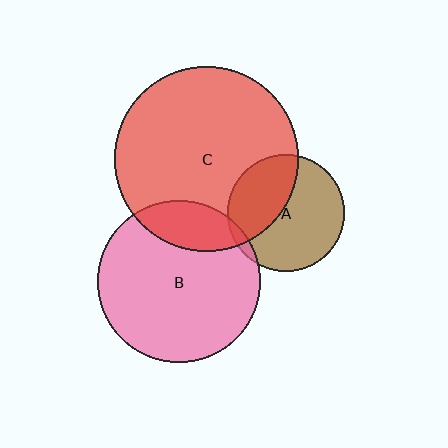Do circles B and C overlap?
Yes.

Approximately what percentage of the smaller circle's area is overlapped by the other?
Approximately 20%.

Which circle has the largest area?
Circle C (red).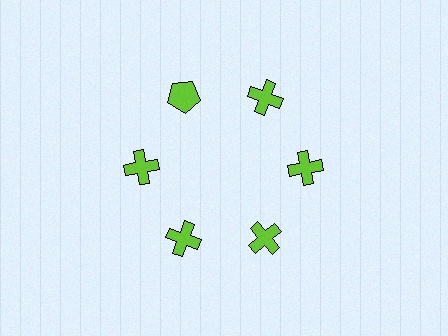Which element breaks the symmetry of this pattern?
The lime pentagon at roughly the 11 o'clock position breaks the symmetry. All other shapes are lime crosses.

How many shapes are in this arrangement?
There are 6 shapes arranged in a ring pattern.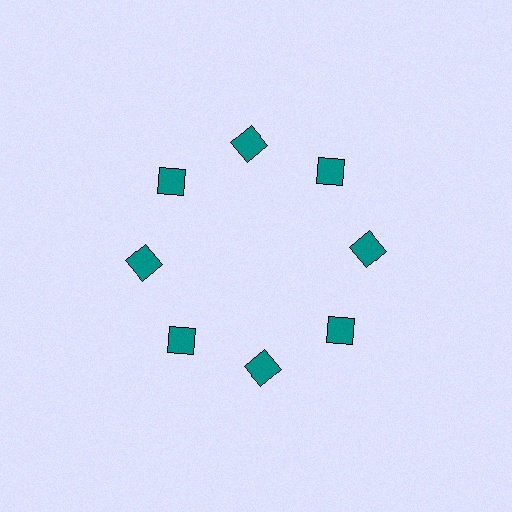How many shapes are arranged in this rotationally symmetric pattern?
There are 8 shapes, arranged in 8 groups of 1.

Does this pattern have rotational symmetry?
Yes, this pattern has 8-fold rotational symmetry. It looks the same after rotating 45 degrees around the center.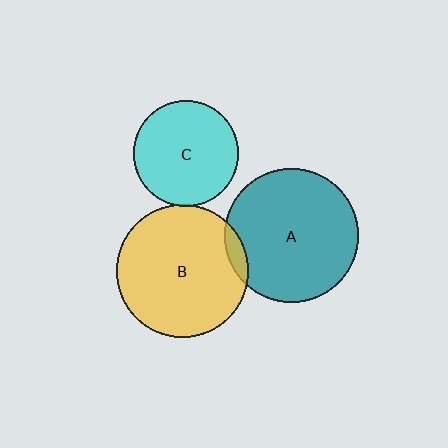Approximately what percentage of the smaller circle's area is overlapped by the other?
Approximately 5%.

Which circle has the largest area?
Circle A (teal).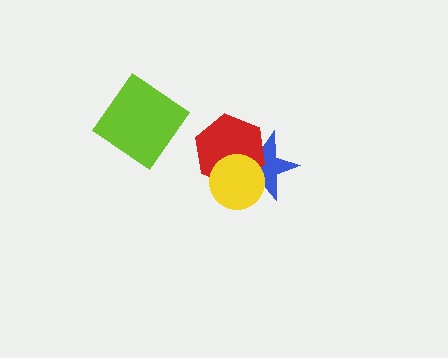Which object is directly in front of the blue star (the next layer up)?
The red hexagon is directly in front of the blue star.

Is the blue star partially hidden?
Yes, it is partially covered by another shape.